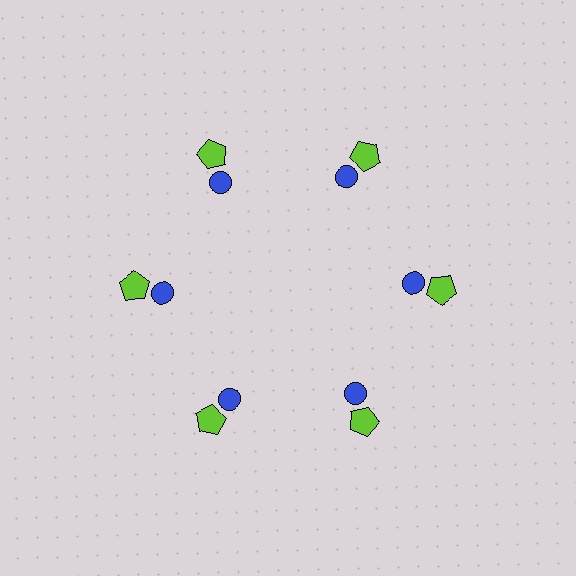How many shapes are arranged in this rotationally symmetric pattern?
There are 12 shapes, arranged in 6 groups of 2.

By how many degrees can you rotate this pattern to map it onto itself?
The pattern maps onto itself every 60 degrees of rotation.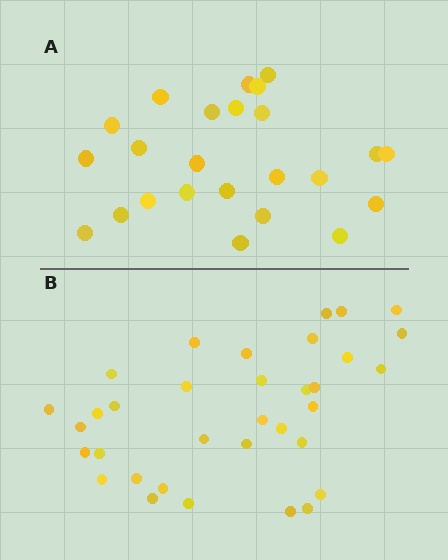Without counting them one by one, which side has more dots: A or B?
Region B (the bottom region) has more dots.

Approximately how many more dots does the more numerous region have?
Region B has roughly 10 or so more dots than region A.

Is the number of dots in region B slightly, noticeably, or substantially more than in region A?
Region B has noticeably more, but not dramatically so. The ratio is roughly 1.4 to 1.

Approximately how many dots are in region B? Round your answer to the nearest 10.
About 30 dots. (The exact count is 34, which rounds to 30.)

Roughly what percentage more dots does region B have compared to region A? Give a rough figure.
About 40% more.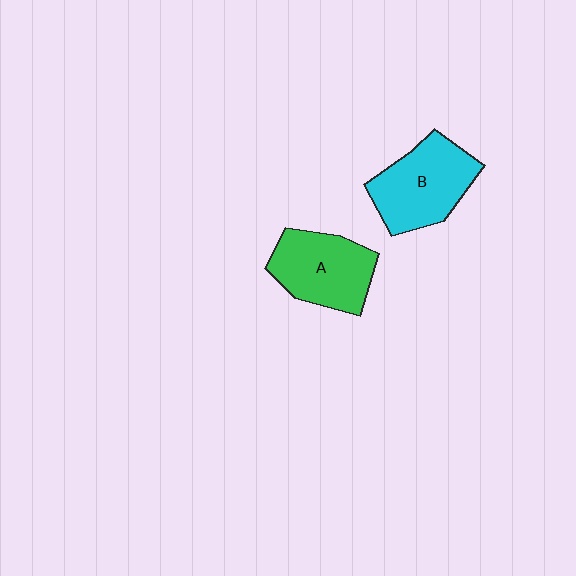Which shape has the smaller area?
Shape A (green).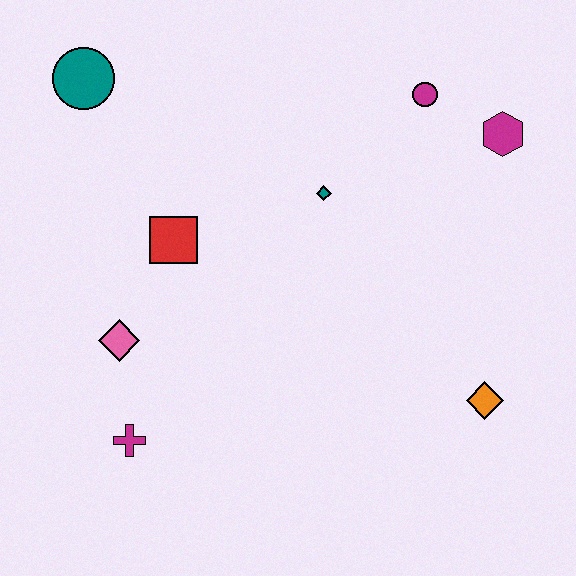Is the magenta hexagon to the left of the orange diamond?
No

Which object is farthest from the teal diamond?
The magenta cross is farthest from the teal diamond.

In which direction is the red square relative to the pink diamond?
The red square is above the pink diamond.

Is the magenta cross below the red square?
Yes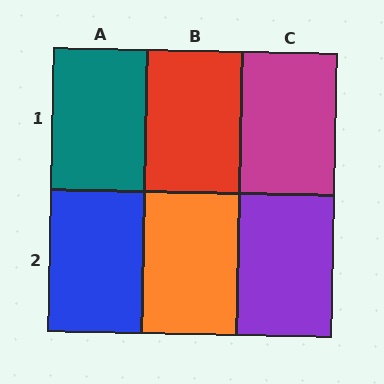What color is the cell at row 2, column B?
Orange.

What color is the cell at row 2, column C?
Purple.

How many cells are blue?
1 cell is blue.